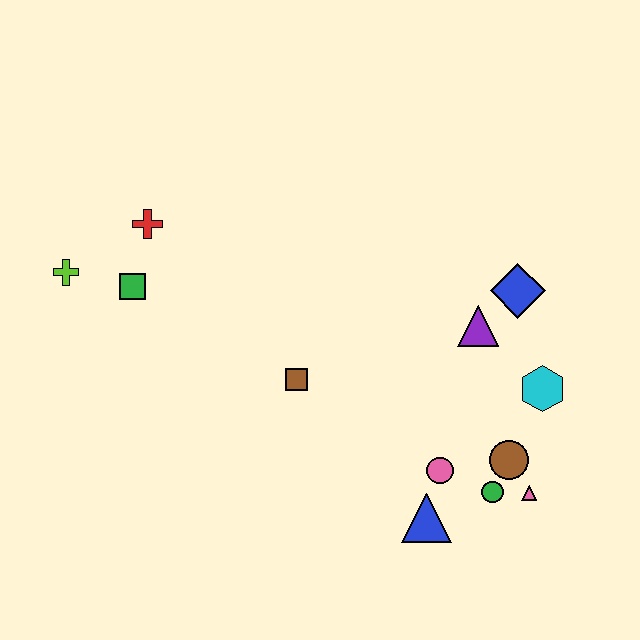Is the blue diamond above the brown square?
Yes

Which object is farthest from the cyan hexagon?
The lime cross is farthest from the cyan hexagon.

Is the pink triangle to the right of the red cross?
Yes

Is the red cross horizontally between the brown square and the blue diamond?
No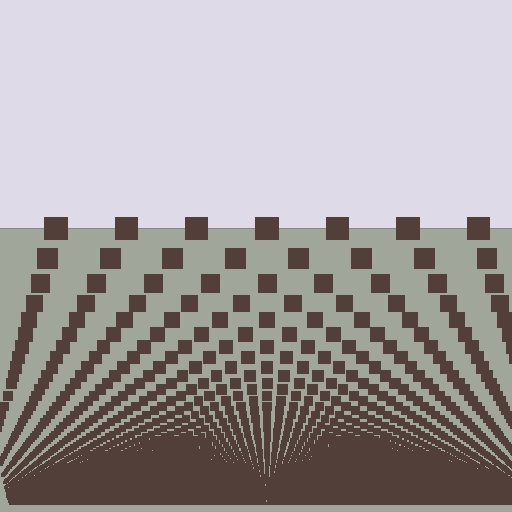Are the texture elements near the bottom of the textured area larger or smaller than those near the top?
Smaller. The gradient is inverted — elements near the bottom are smaller and denser.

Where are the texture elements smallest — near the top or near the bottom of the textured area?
Near the bottom.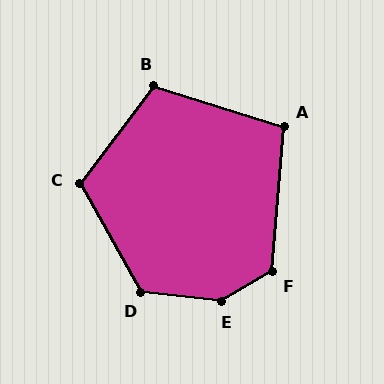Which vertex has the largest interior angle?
E, at approximately 144 degrees.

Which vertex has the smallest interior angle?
A, at approximately 103 degrees.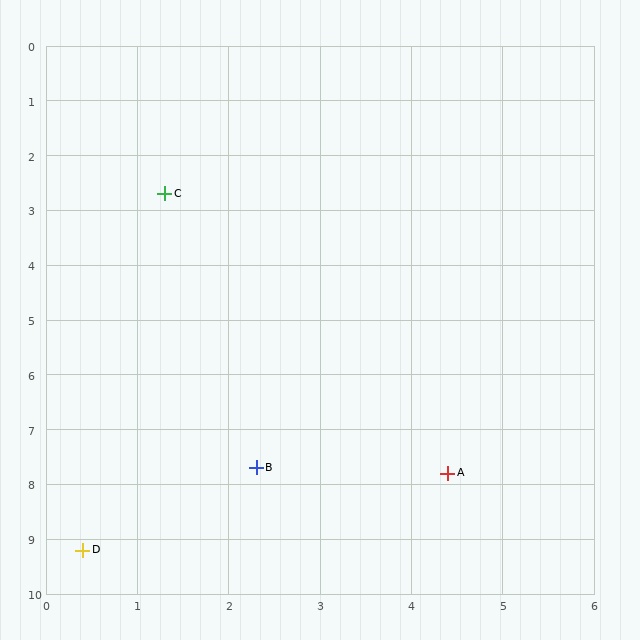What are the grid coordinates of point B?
Point B is at approximately (2.3, 7.7).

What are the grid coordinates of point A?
Point A is at approximately (4.4, 7.8).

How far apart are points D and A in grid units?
Points D and A are about 4.2 grid units apart.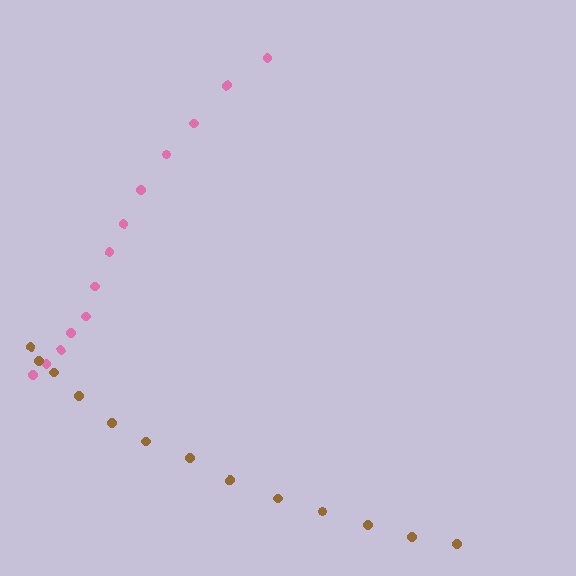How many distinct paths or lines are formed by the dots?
There are 2 distinct paths.